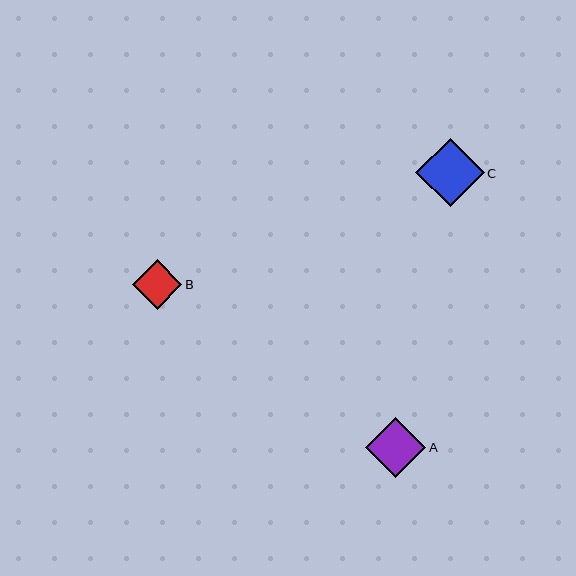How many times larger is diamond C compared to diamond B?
Diamond C is approximately 1.4 times the size of diamond B.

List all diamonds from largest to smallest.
From largest to smallest: C, A, B.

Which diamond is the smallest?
Diamond B is the smallest with a size of approximately 49 pixels.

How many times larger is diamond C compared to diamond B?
Diamond C is approximately 1.4 times the size of diamond B.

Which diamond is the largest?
Diamond C is the largest with a size of approximately 69 pixels.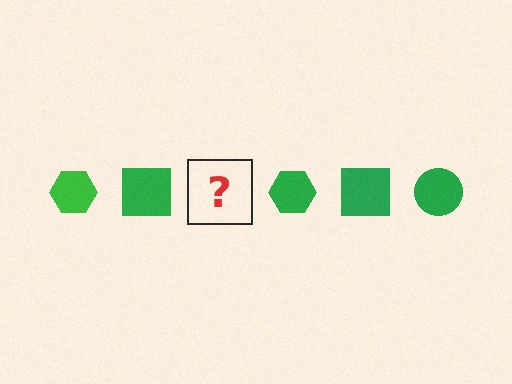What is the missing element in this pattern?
The missing element is a green circle.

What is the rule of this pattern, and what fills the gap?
The rule is that the pattern cycles through hexagon, square, circle shapes in green. The gap should be filled with a green circle.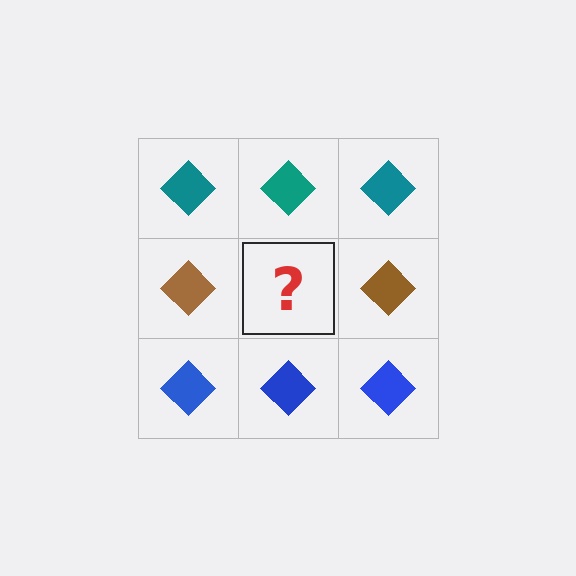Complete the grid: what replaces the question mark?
The question mark should be replaced with a brown diamond.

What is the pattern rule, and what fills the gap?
The rule is that each row has a consistent color. The gap should be filled with a brown diamond.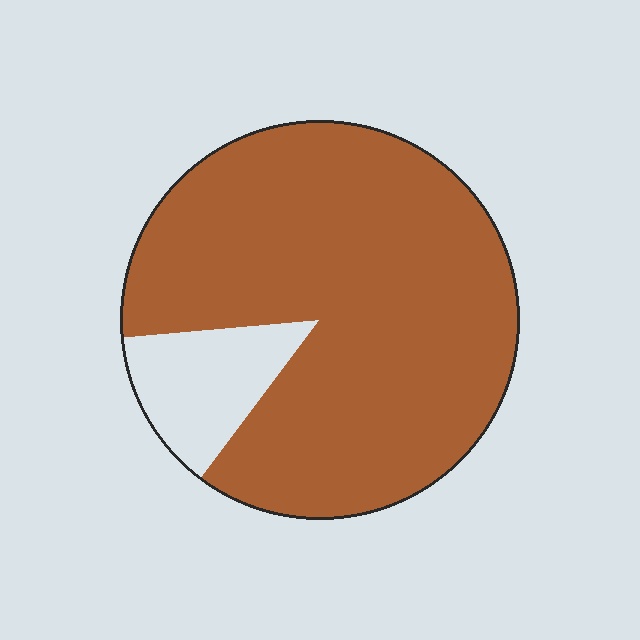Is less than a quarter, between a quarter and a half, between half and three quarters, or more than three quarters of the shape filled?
More than three quarters.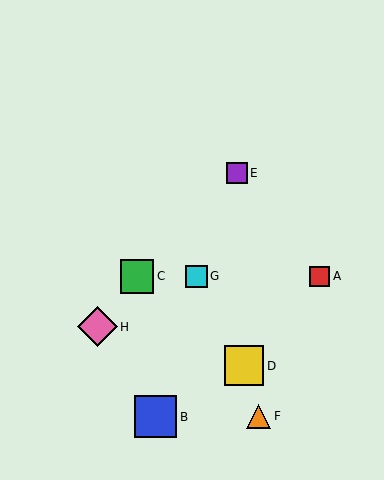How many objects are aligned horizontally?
3 objects (A, C, G) are aligned horizontally.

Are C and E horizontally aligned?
No, C is at y≈276 and E is at y≈173.